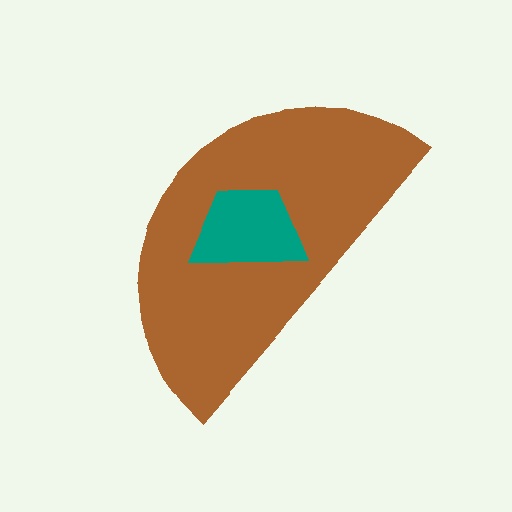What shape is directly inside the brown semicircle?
The teal trapezoid.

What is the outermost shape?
The brown semicircle.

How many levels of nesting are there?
2.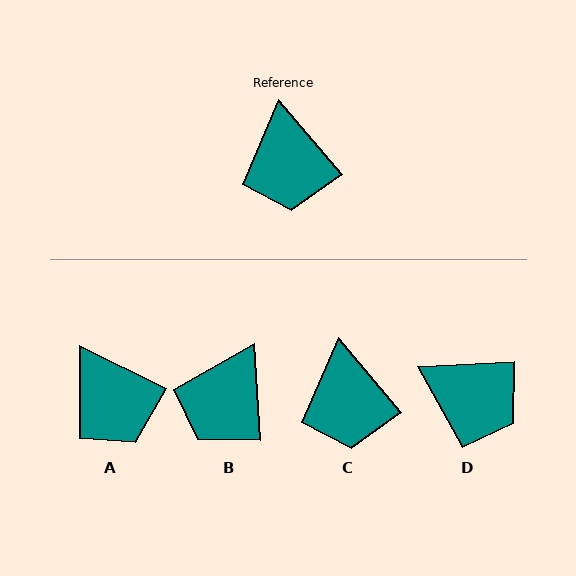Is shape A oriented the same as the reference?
No, it is off by about 24 degrees.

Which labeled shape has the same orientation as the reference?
C.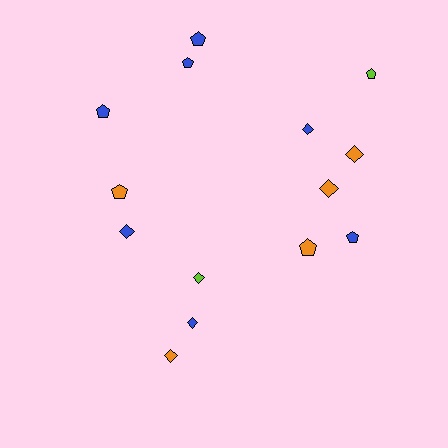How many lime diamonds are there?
There is 1 lime diamond.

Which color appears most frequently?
Blue, with 7 objects.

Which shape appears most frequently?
Diamond, with 7 objects.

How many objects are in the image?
There are 14 objects.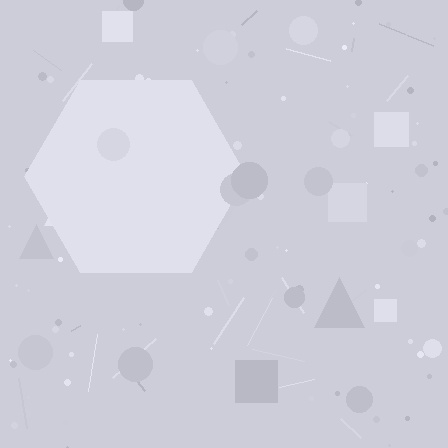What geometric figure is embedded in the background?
A hexagon is embedded in the background.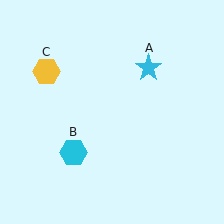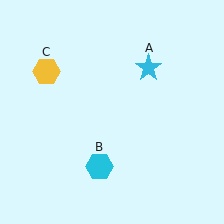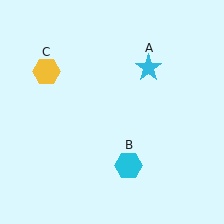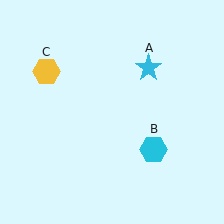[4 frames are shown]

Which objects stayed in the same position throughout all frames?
Cyan star (object A) and yellow hexagon (object C) remained stationary.